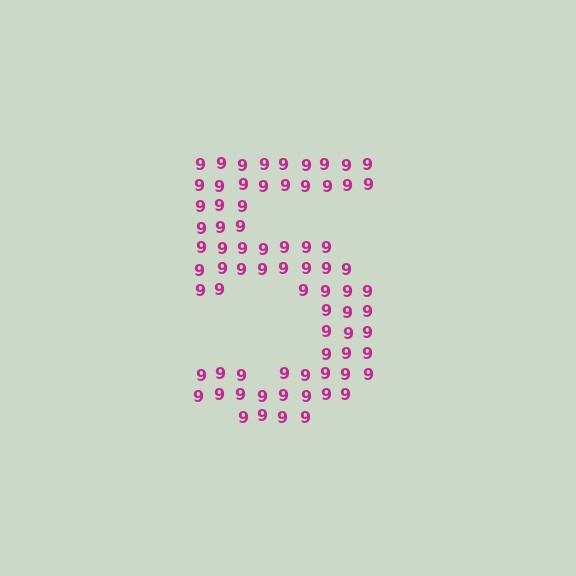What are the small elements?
The small elements are digit 9's.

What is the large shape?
The large shape is the digit 5.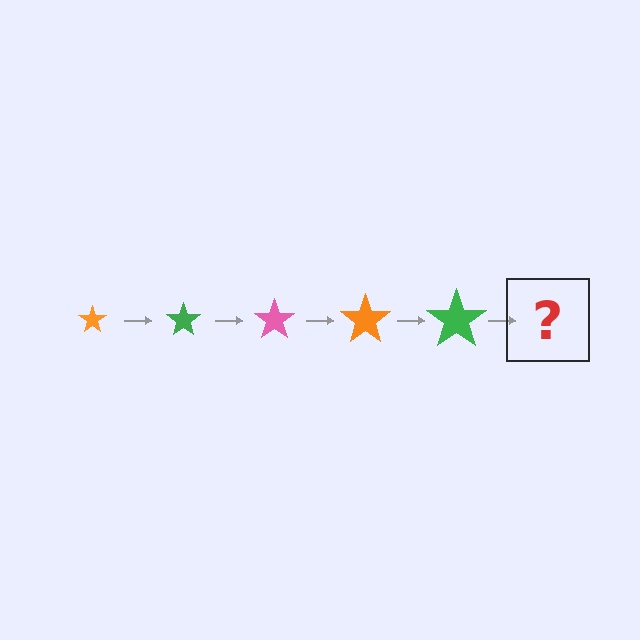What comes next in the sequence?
The next element should be a pink star, larger than the previous one.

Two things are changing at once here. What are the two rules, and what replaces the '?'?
The two rules are that the star grows larger each step and the color cycles through orange, green, and pink. The '?' should be a pink star, larger than the previous one.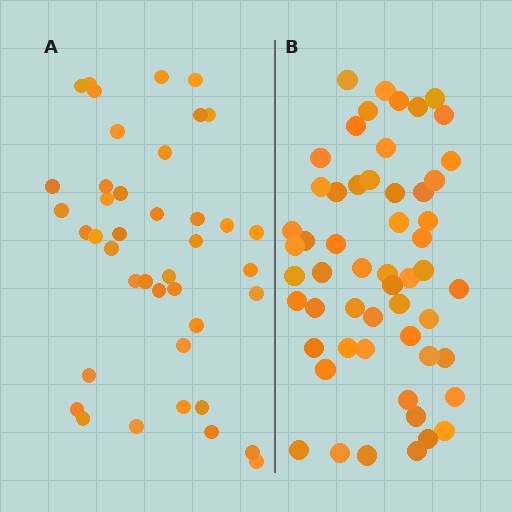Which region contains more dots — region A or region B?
Region B (the right region) has more dots.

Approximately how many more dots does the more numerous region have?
Region B has approximately 15 more dots than region A.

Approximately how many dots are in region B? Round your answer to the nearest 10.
About 60 dots. (The exact count is 55, which rounds to 60.)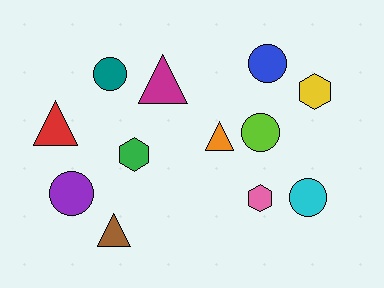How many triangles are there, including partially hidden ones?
There are 4 triangles.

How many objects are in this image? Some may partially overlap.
There are 12 objects.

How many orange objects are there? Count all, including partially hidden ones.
There is 1 orange object.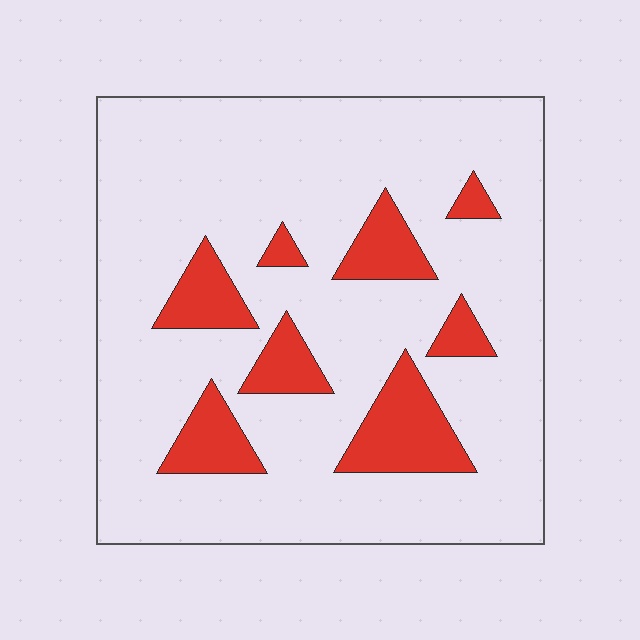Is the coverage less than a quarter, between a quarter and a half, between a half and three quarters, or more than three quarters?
Less than a quarter.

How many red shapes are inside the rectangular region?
8.